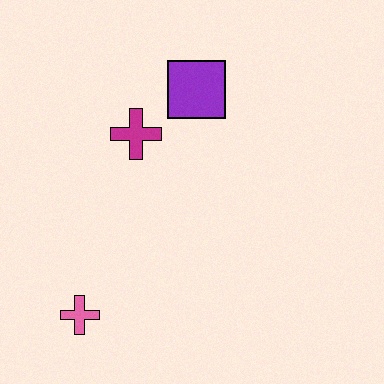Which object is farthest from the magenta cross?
The pink cross is farthest from the magenta cross.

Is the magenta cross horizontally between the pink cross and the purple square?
Yes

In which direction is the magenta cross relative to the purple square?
The magenta cross is to the left of the purple square.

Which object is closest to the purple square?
The magenta cross is closest to the purple square.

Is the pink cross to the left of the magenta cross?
Yes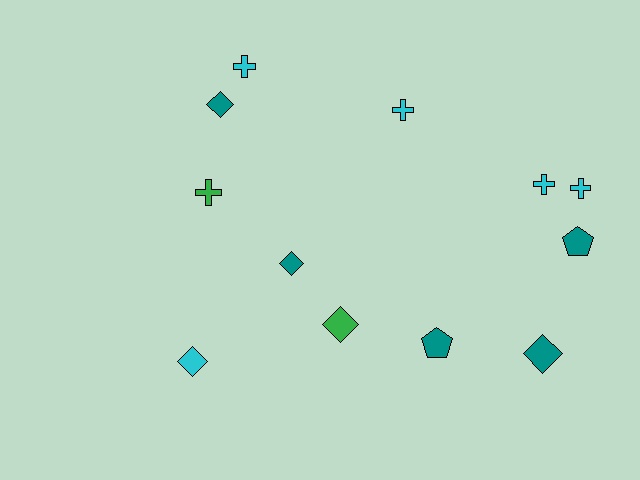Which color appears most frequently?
Teal, with 5 objects.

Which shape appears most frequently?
Cross, with 5 objects.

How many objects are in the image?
There are 12 objects.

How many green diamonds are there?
There is 1 green diamond.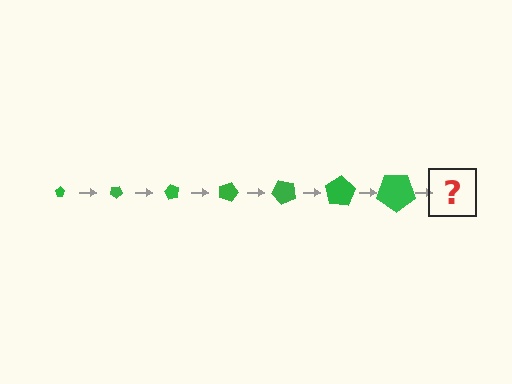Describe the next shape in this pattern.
It should be a pentagon, larger than the previous one and rotated 210 degrees from the start.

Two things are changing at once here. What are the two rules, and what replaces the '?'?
The two rules are that the pentagon grows larger each step and it rotates 30 degrees each step. The '?' should be a pentagon, larger than the previous one and rotated 210 degrees from the start.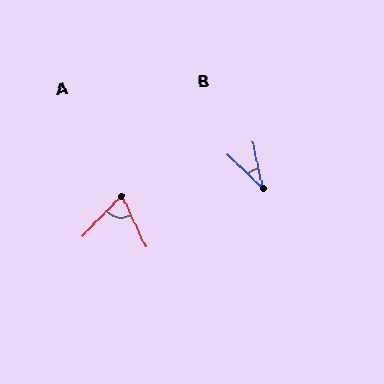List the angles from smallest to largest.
B (34°), A (70°).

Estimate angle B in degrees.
Approximately 34 degrees.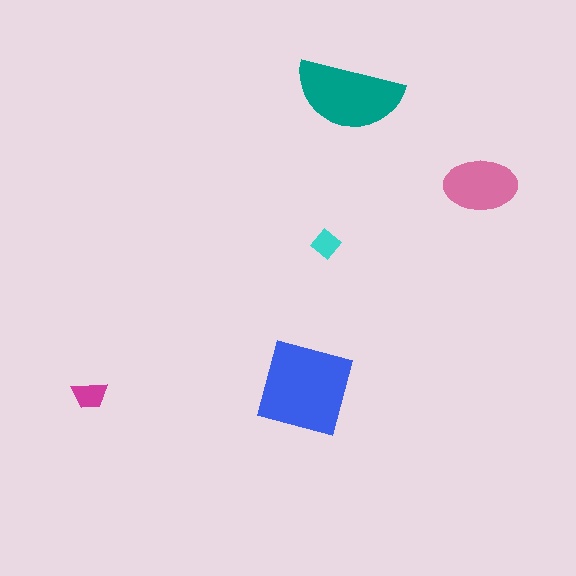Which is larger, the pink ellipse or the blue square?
The blue square.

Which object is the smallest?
The cyan diamond.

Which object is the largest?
The blue square.